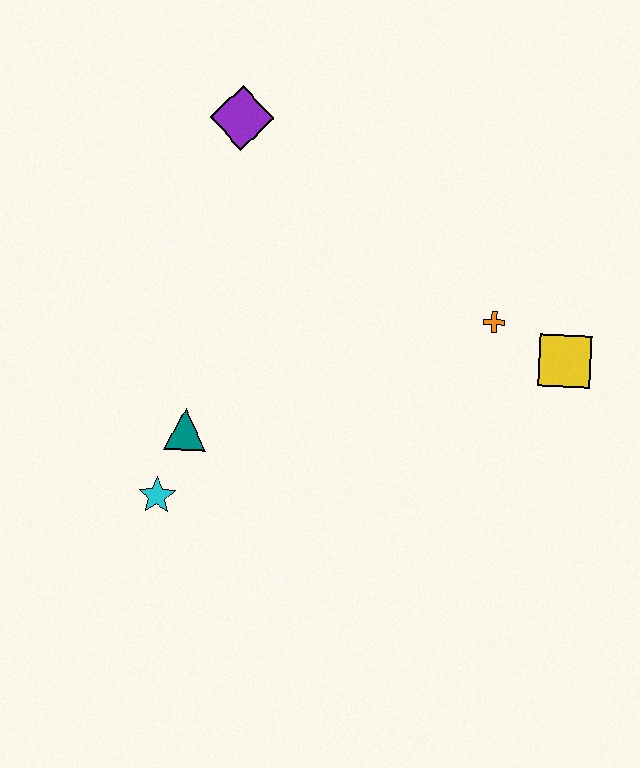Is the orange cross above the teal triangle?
Yes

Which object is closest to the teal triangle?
The cyan star is closest to the teal triangle.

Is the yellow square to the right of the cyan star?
Yes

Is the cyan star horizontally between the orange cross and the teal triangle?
No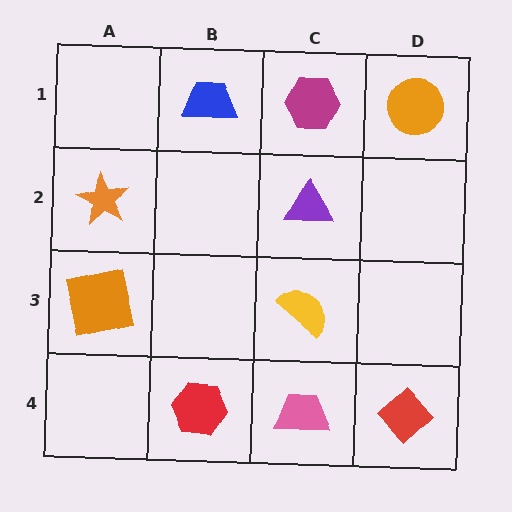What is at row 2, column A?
An orange star.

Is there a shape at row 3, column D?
No, that cell is empty.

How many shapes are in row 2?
2 shapes.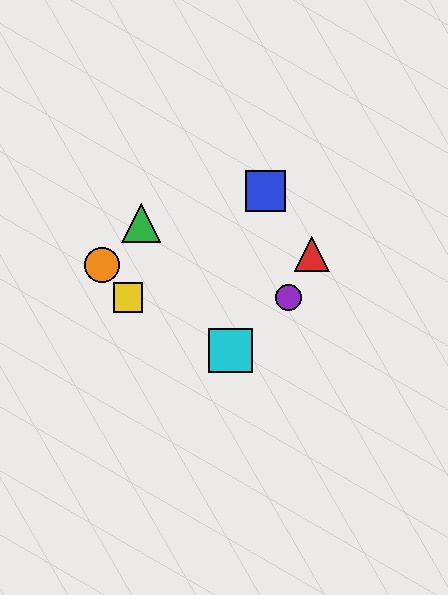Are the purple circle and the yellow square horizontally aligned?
Yes, both are at y≈298.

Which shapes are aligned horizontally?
The yellow square, the purple circle are aligned horizontally.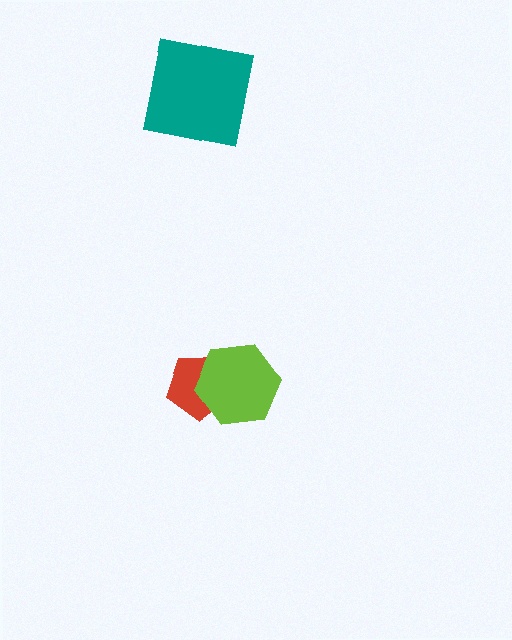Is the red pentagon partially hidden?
Yes, it is partially covered by another shape.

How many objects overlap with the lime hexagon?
1 object overlaps with the lime hexagon.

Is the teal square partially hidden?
No, no other shape covers it.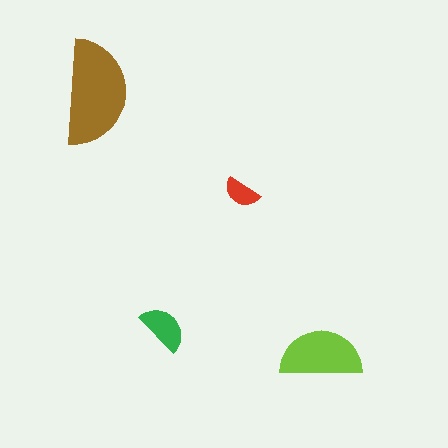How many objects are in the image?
There are 4 objects in the image.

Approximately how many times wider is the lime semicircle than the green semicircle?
About 1.5 times wider.